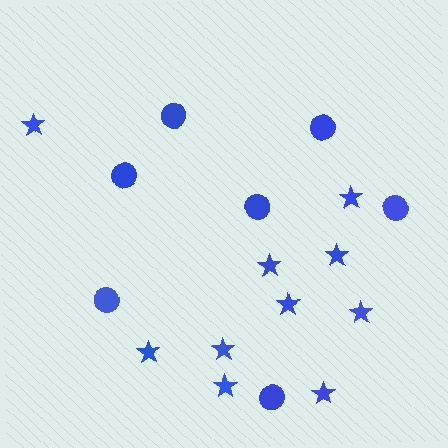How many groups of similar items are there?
There are 2 groups: one group of stars (10) and one group of circles (7).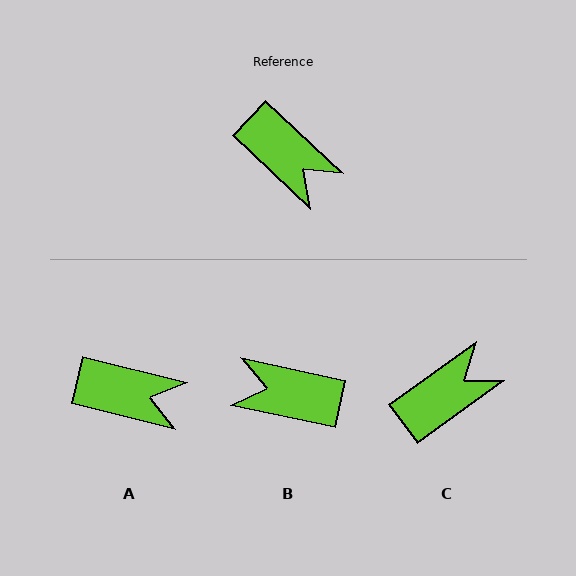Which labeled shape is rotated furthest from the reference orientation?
B, about 149 degrees away.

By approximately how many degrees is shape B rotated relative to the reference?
Approximately 149 degrees clockwise.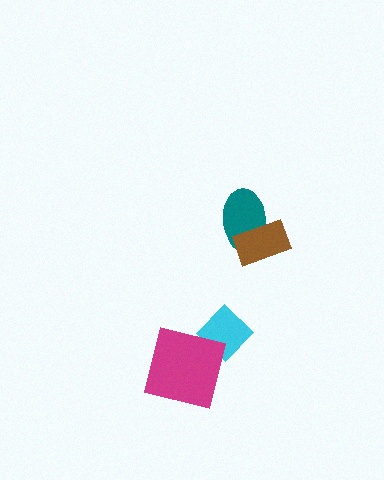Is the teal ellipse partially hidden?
Yes, it is partially covered by another shape.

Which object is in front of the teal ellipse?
The brown rectangle is in front of the teal ellipse.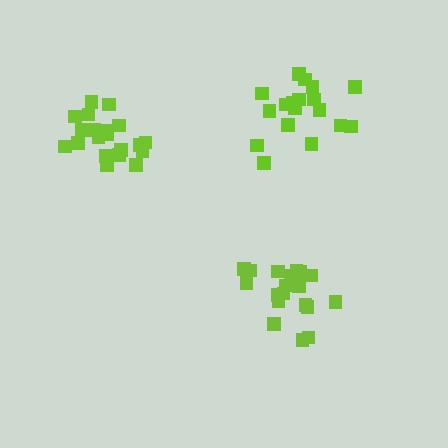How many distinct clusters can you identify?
There are 3 distinct clusters.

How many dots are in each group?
Group 1: 19 dots, Group 2: 20 dots, Group 3: 19 dots (58 total).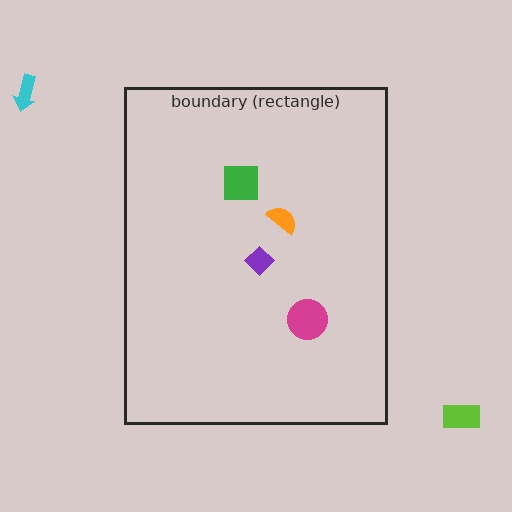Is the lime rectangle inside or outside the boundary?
Outside.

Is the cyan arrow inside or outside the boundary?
Outside.